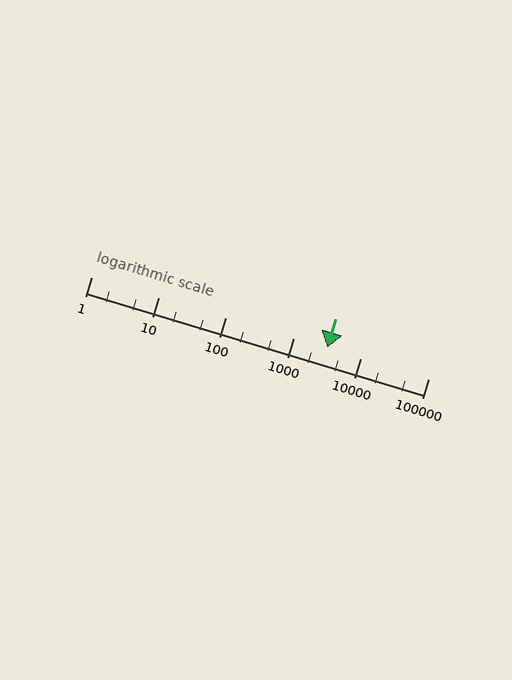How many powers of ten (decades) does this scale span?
The scale spans 5 decades, from 1 to 100000.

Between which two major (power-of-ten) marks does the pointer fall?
The pointer is between 1000 and 10000.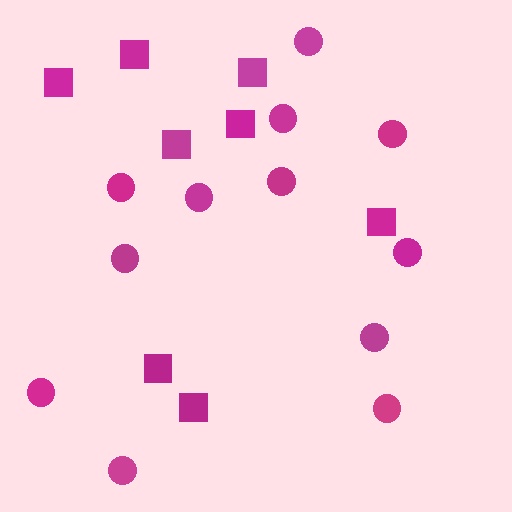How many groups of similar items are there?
There are 2 groups: one group of squares (8) and one group of circles (12).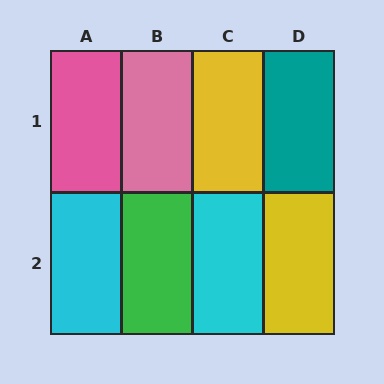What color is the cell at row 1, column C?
Yellow.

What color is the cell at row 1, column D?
Teal.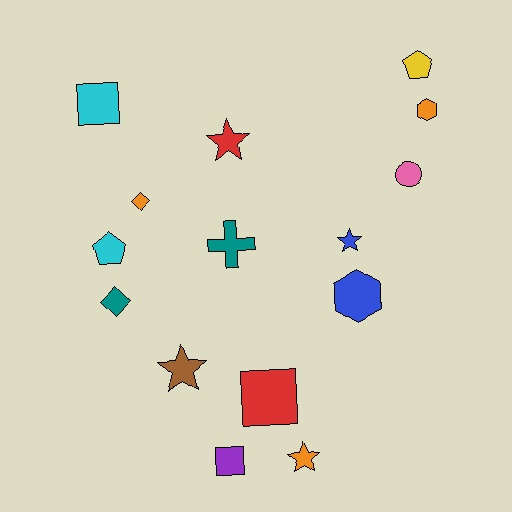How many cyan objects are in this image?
There are 2 cyan objects.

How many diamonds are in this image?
There are 2 diamonds.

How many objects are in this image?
There are 15 objects.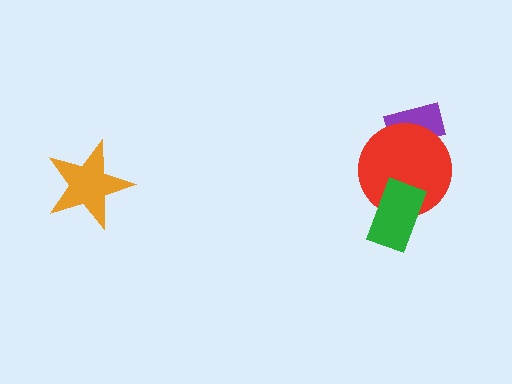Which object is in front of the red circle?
The green rectangle is in front of the red circle.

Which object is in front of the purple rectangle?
The red circle is in front of the purple rectangle.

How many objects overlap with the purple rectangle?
1 object overlaps with the purple rectangle.